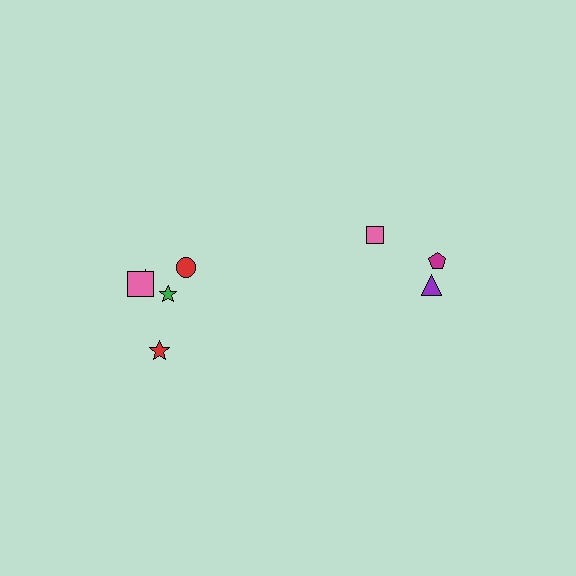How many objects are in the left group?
There are 5 objects.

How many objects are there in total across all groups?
There are 8 objects.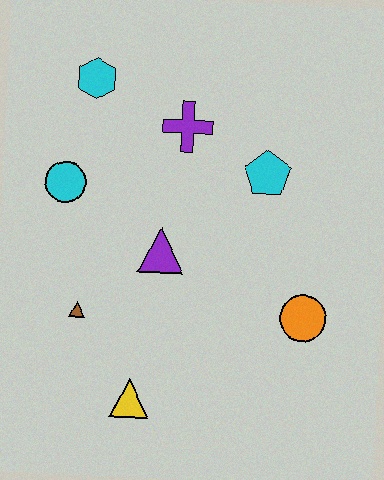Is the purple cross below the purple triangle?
No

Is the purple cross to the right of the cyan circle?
Yes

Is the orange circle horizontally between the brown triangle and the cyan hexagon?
No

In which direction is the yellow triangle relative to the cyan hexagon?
The yellow triangle is below the cyan hexagon.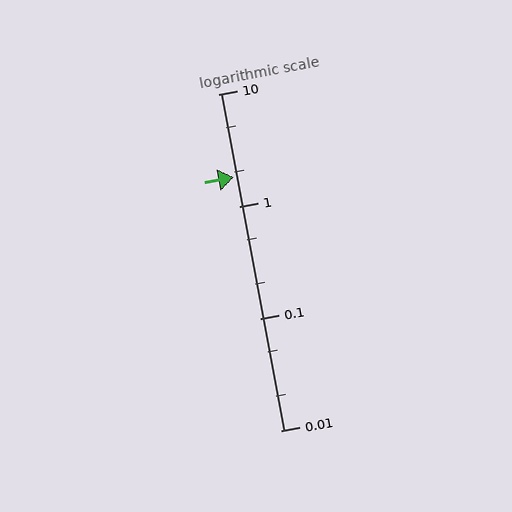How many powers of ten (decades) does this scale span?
The scale spans 3 decades, from 0.01 to 10.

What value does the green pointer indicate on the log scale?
The pointer indicates approximately 1.8.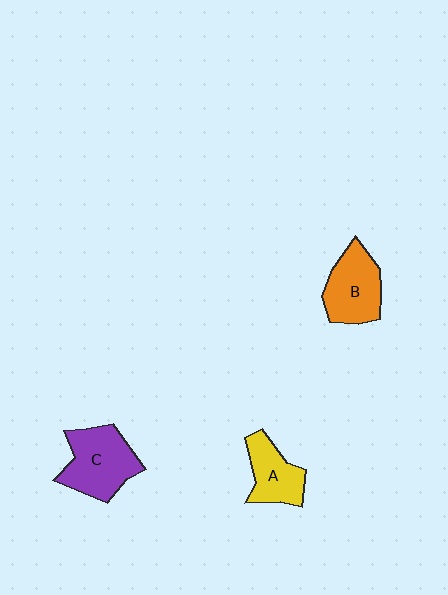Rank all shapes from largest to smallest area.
From largest to smallest: C (purple), B (orange), A (yellow).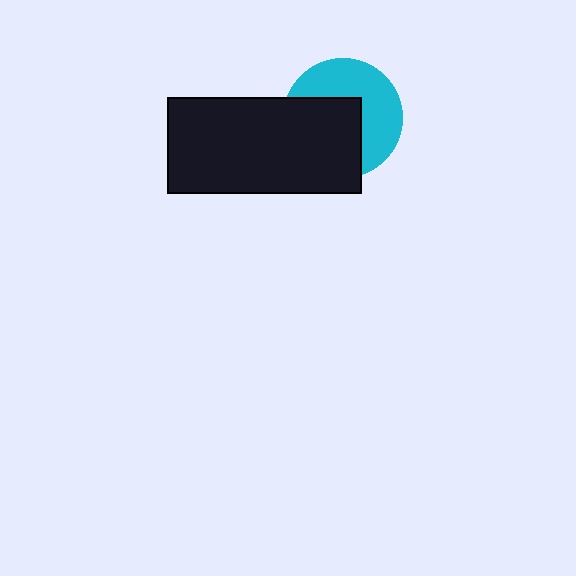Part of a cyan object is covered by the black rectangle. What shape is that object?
It is a circle.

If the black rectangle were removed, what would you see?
You would see the complete cyan circle.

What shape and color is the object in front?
The object in front is a black rectangle.